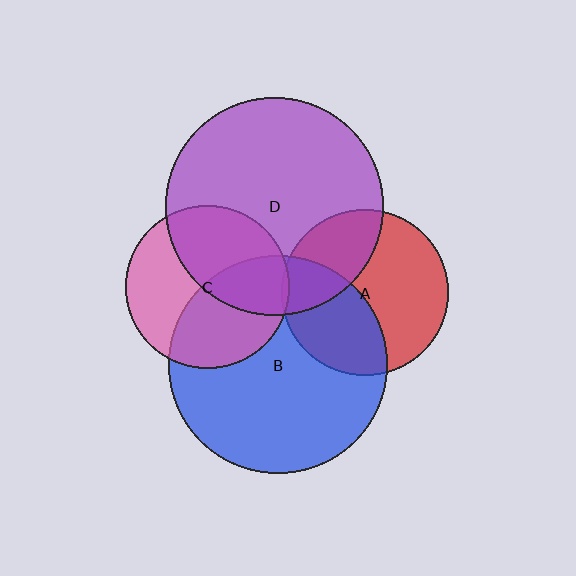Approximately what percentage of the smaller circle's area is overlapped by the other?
Approximately 40%.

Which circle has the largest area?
Circle D (purple).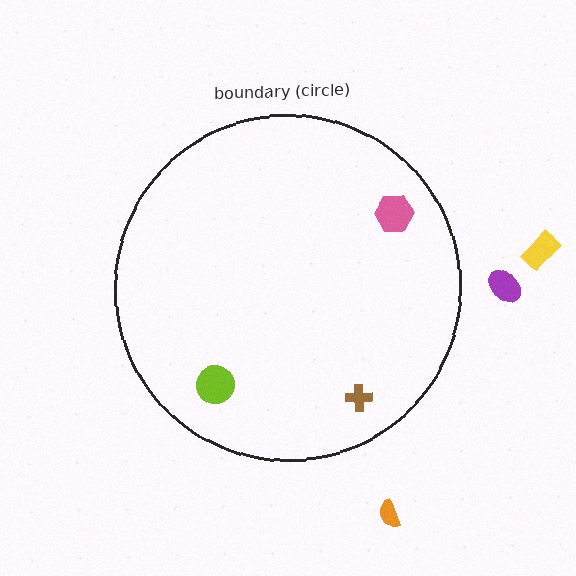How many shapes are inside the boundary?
3 inside, 3 outside.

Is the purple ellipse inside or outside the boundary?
Outside.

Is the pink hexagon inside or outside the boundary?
Inside.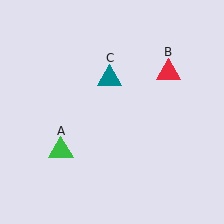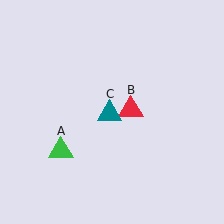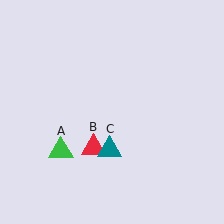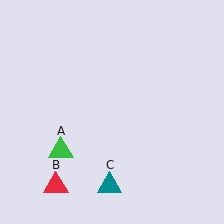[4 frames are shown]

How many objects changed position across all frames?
2 objects changed position: red triangle (object B), teal triangle (object C).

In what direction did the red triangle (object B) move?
The red triangle (object B) moved down and to the left.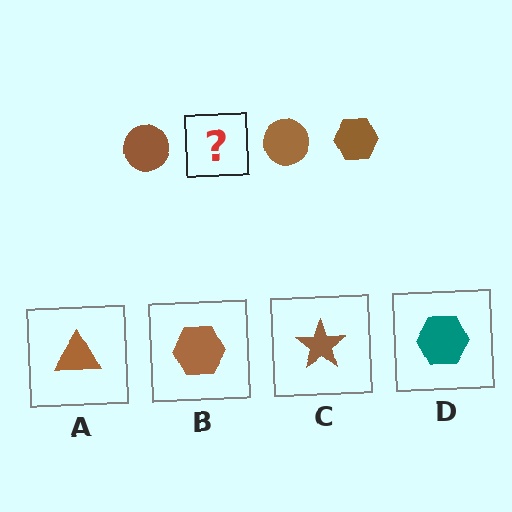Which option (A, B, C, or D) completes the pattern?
B.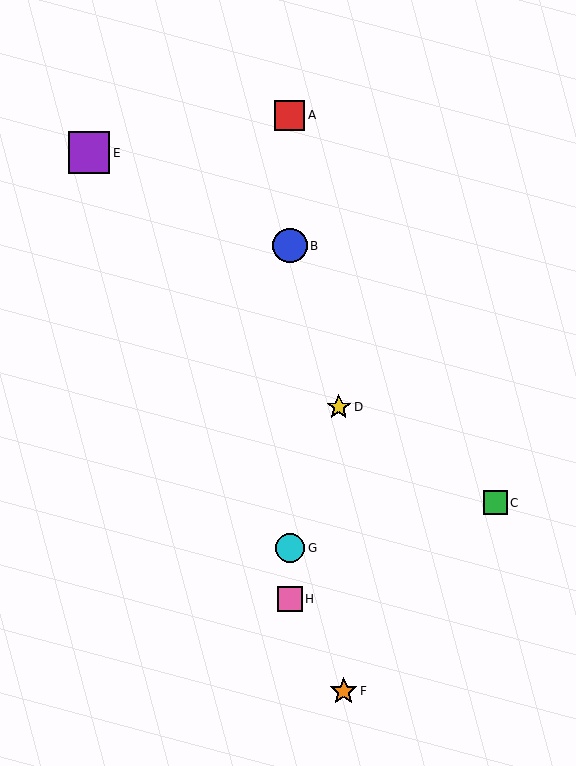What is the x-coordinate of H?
Object H is at x≈290.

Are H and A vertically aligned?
Yes, both are at x≈290.